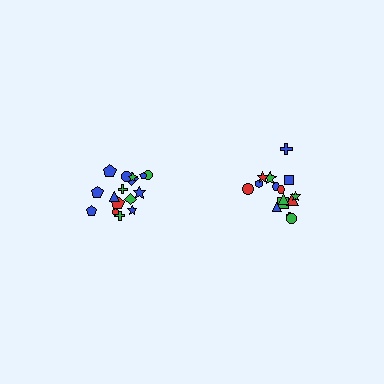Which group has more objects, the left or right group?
The left group.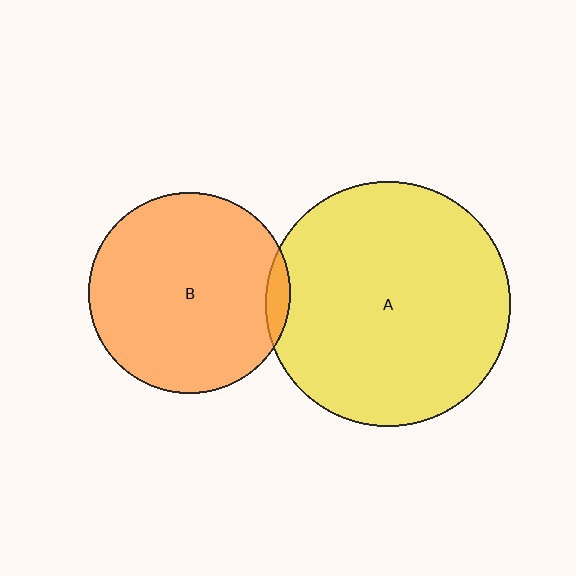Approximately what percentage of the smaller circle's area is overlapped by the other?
Approximately 5%.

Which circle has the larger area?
Circle A (yellow).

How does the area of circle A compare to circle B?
Approximately 1.5 times.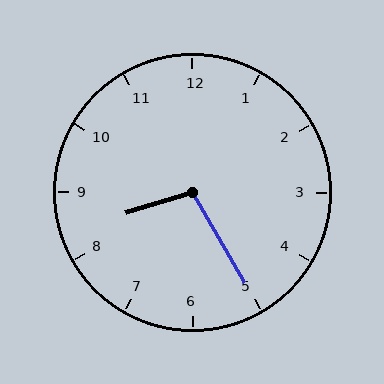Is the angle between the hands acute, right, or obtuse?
It is obtuse.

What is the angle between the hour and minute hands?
Approximately 102 degrees.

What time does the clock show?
8:25.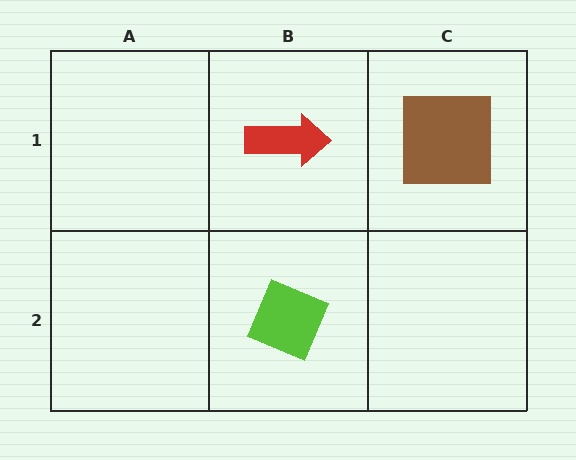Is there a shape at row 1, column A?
No, that cell is empty.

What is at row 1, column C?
A brown square.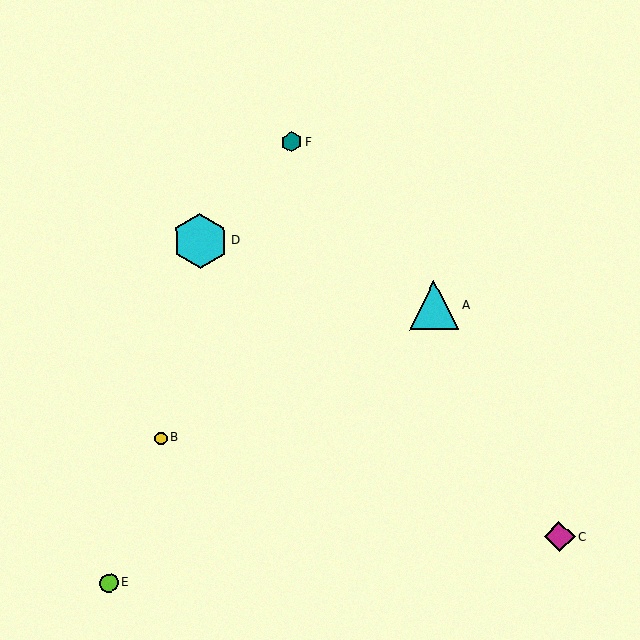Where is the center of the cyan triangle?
The center of the cyan triangle is at (434, 305).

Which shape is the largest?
The cyan hexagon (labeled D) is the largest.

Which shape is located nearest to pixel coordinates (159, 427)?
The yellow circle (labeled B) at (161, 438) is nearest to that location.